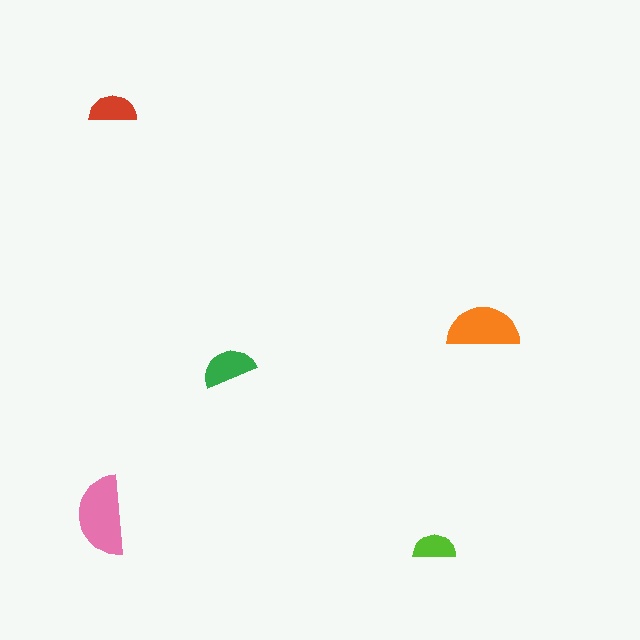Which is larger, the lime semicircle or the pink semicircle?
The pink one.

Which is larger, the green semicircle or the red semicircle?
The green one.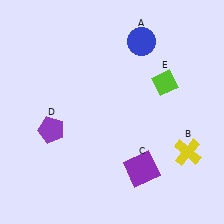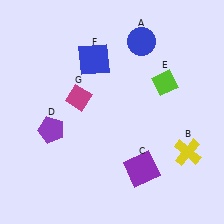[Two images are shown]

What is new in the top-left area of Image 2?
A magenta diamond (G) was added in the top-left area of Image 2.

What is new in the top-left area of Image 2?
A blue square (F) was added in the top-left area of Image 2.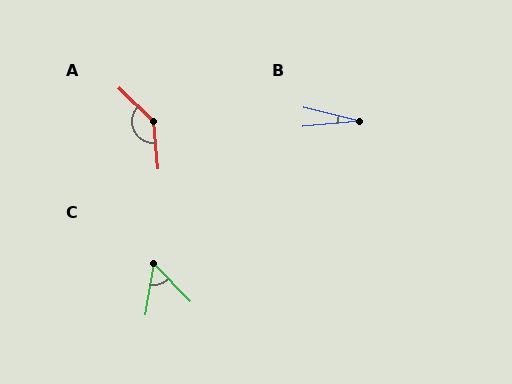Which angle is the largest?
A, at approximately 140 degrees.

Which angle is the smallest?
B, at approximately 19 degrees.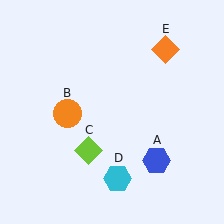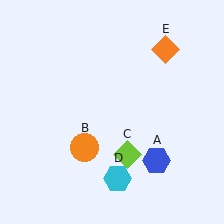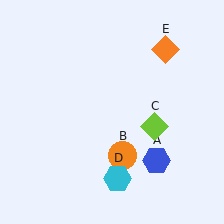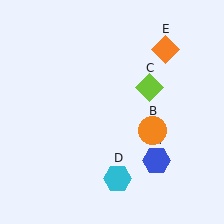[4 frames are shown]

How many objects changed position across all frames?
2 objects changed position: orange circle (object B), lime diamond (object C).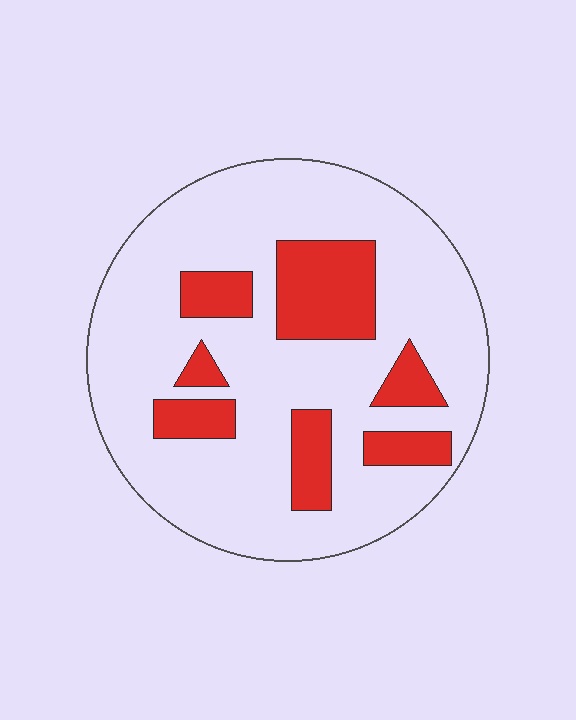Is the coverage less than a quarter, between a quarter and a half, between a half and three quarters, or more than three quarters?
Less than a quarter.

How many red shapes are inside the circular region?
7.